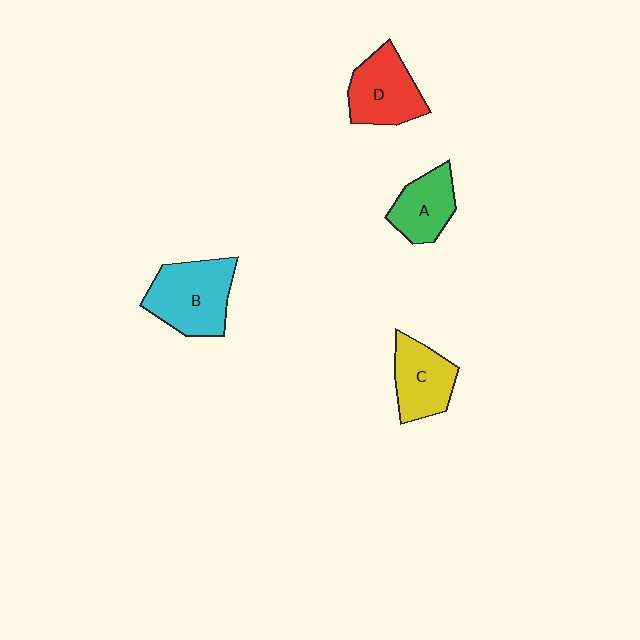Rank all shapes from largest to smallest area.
From largest to smallest: B (cyan), D (red), C (yellow), A (green).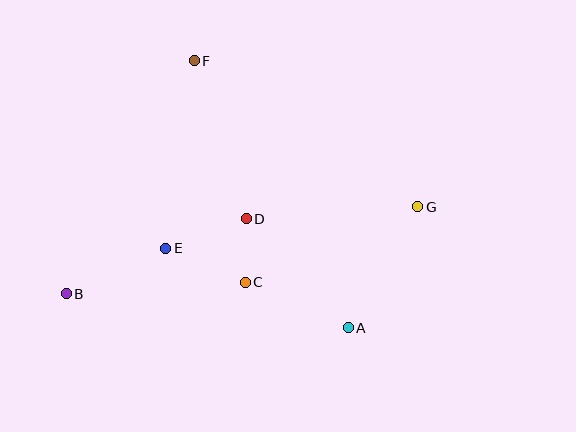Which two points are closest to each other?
Points C and D are closest to each other.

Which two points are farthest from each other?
Points B and G are farthest from each other.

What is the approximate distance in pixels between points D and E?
The distance between D and E is approximately 86 pixels.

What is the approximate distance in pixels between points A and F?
The distance between A and F is approximately 308 pixels.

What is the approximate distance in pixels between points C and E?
The distance between C and E is approximately 86 pixels.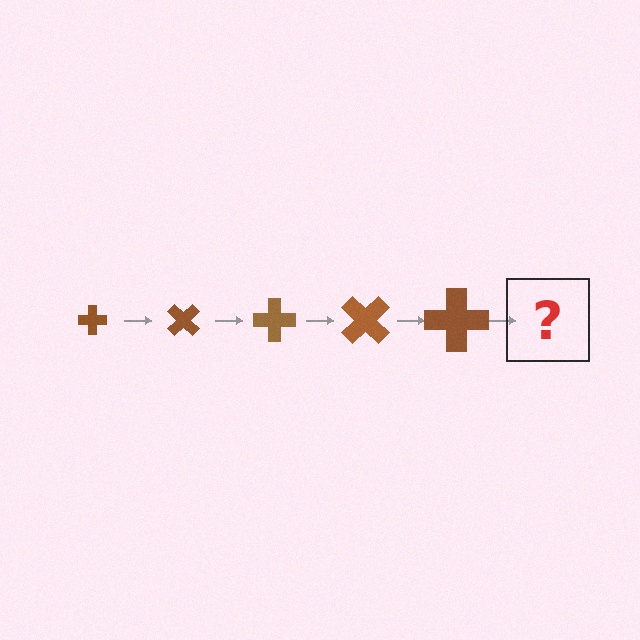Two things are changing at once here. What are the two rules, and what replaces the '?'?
The two rules are that the cross grows larger each step and it rotates 45 degrees each step. The '?' should be a cross, larger than the previous one and rotated 225 degrees from the start.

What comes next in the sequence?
The next element should be a cross, larger than the previous one and rotated 225 degrees from the start.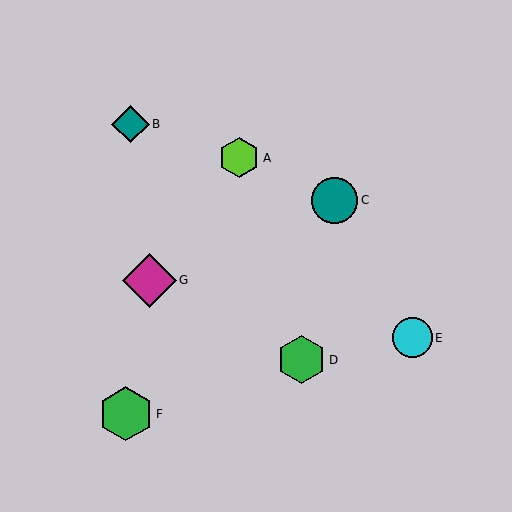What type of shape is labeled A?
Shape A is a lime hexagon.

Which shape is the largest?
The magenta diamond (labeled G) is the largest.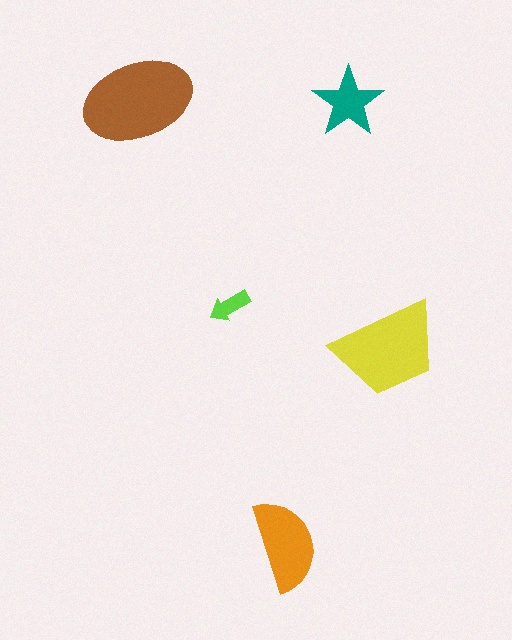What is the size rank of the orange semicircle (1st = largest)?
3rd.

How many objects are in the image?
There are 5 objects in the image.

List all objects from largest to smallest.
The brown ellipse, the yellow trapezoid, the orange semicircle, the teal star, the lime arrow.